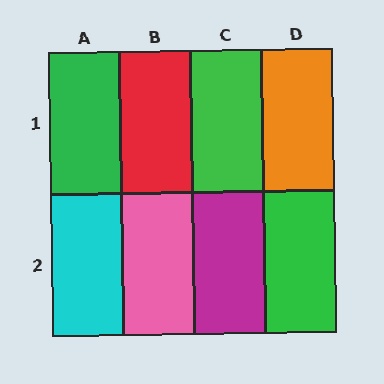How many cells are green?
3 cells are green.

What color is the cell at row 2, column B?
Pink.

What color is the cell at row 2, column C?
Magenta.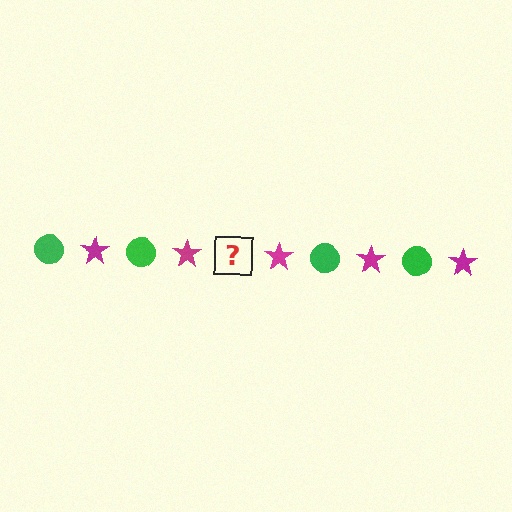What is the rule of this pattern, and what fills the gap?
The rule is that the pattern alternates between green circle and magenta star. The gap should be filled with a green circle.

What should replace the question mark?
The question mark should be replaced with a green circle.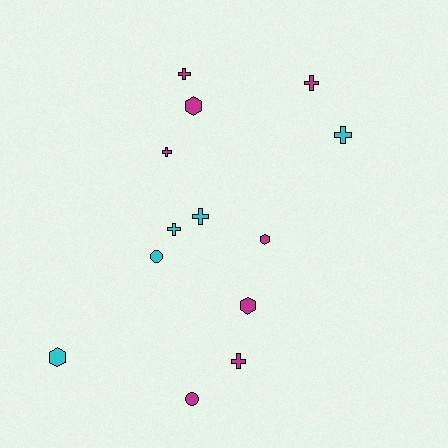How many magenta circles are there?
There is 1 magenta circle.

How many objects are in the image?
There are 13 objects.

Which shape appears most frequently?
Cross, with 7 objects.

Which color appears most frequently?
Magenta, with 8 objects.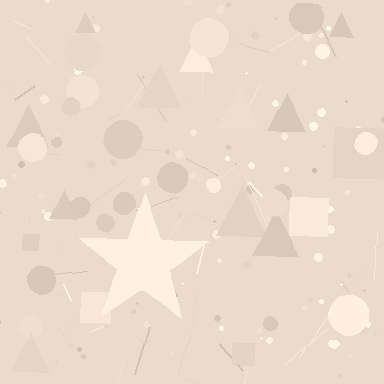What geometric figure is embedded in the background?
A star is embedded in the background.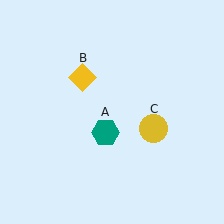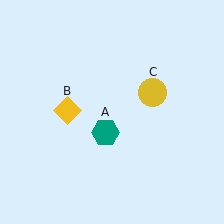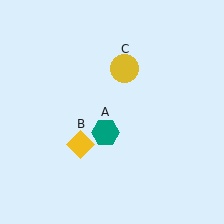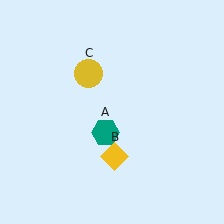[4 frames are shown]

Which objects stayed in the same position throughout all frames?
Teal hexagon (object A) remained stationary.